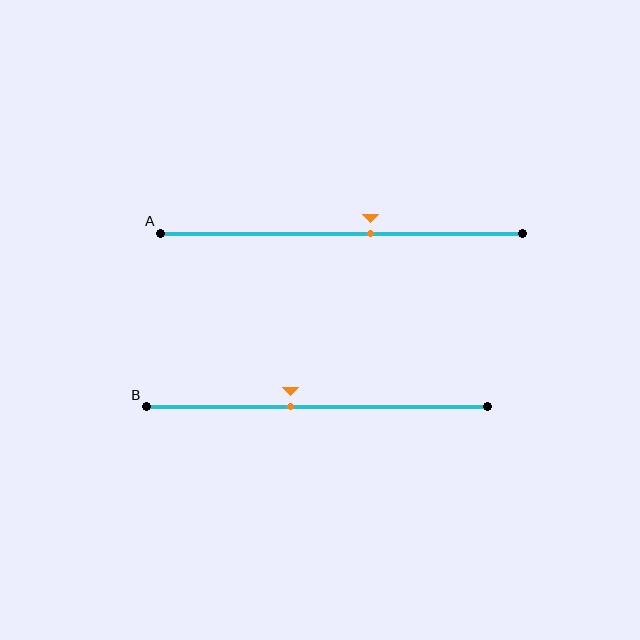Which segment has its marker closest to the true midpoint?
Segment B has its marker closest to the true midpoint.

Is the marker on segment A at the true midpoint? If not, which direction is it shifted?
No, the marker on segment A is shifted to the right by about 8% of the segment length.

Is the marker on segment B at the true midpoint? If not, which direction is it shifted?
No, the marker on segment B is shifted to the left by about 8% of the segment length.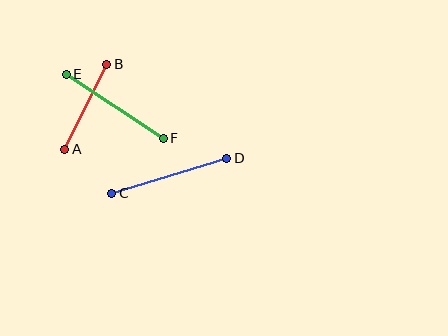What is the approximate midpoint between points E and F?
The midpoint is at approximately (115, 106) pixels.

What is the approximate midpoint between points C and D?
The midpoint is at approximately (169, 176) pixels.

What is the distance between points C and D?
The distance is approximately 120 pixels.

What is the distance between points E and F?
The distance is approximately 116 pixels.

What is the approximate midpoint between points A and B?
The midpoint is at approximately (86, 107) pixels.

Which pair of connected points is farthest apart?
Points C and D are farthest apart.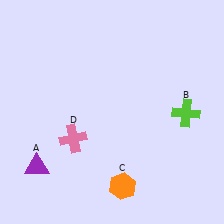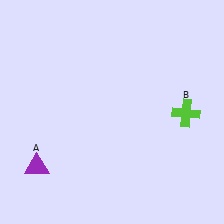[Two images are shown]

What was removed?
The orange hexagon (C), the pink cross (D) were removed in Image 2.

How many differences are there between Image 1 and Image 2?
There are 2 differences between the two images.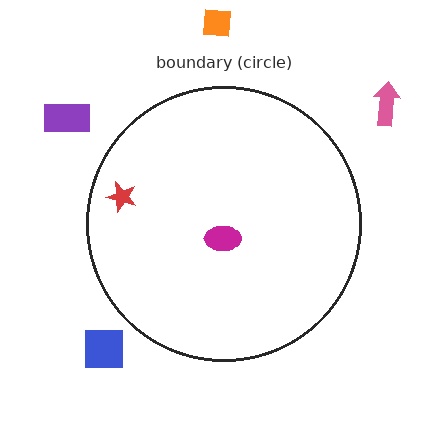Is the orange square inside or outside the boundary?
Outside.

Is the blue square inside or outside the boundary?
Outside.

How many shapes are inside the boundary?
2 inside, 4 outside.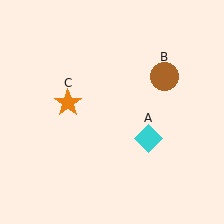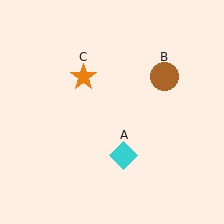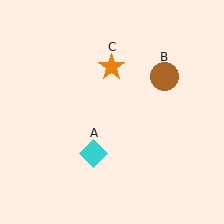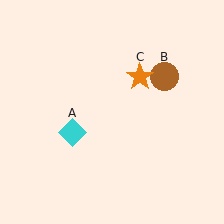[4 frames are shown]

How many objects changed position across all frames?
2 objects changed position: cyan diamond (object A), orange star (object C).